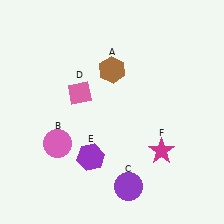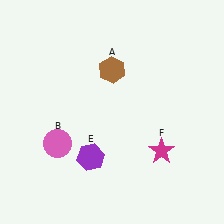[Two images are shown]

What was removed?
The purple circle (C), the pink diamond (D) were removed in Image 2.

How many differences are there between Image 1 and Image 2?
There are 2 differences between the two images.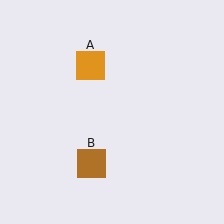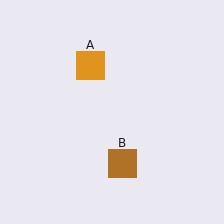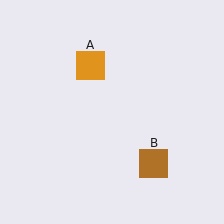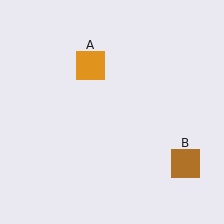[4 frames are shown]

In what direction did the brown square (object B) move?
The brown square (object B) moved right.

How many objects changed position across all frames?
1 object changed position: brown square (object B).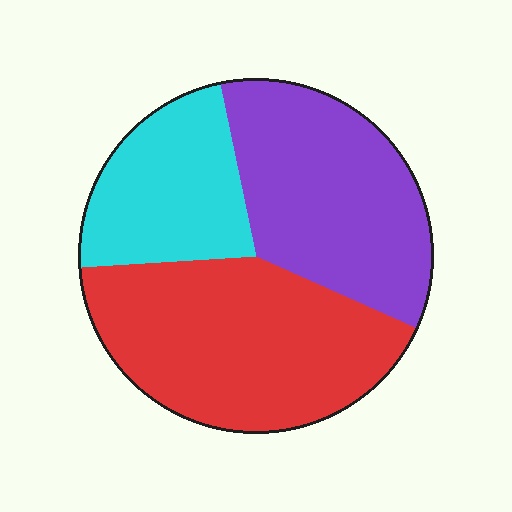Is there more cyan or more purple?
Purple.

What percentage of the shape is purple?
Purple covers about 35% of the shape.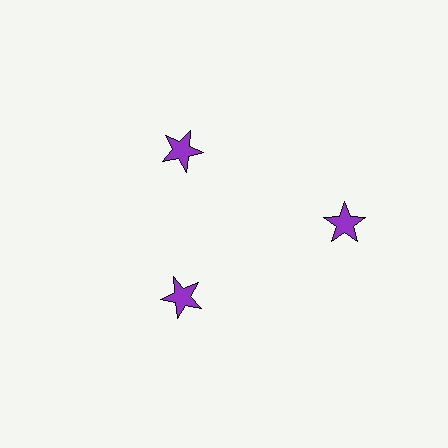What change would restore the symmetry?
The symmetry would be restored by moving it inward, back onto the ring so that all 3 stars sit at equal angles and equal distance from the center.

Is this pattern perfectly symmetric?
No. The 3 purple stars are arranged in a ring, but one element near the 3 o'clock position is pushed outward from the center, breaking the 3-fold rotational symmetry.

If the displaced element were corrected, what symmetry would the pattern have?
It would have 3-fold rotational symmetry — the pattern would map onto itself every 120 degrees.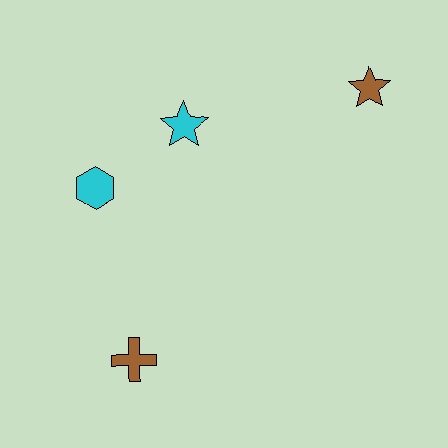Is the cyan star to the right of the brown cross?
Yes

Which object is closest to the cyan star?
The cyan hexagon is closest to the cyan star.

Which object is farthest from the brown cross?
The brown star is farthest from the brown cross.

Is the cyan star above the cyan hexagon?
Yes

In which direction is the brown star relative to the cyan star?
The brown star is to the right of the cyan star.